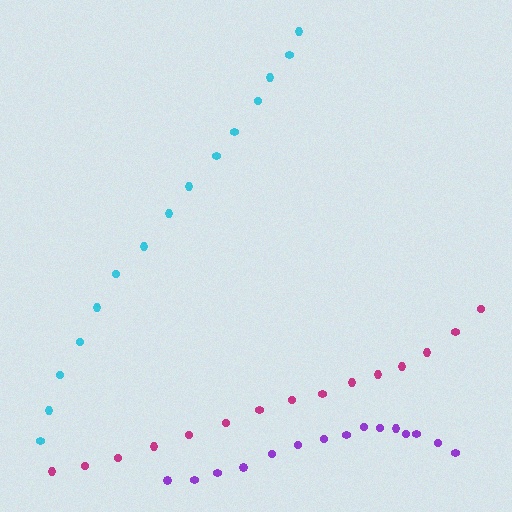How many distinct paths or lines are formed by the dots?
There are 3 distinct paths.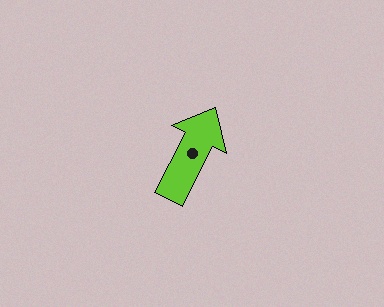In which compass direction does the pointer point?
Northeast.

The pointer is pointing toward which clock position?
Roughly 1 o'clock.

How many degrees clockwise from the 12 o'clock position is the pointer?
Approximately 27 degrees.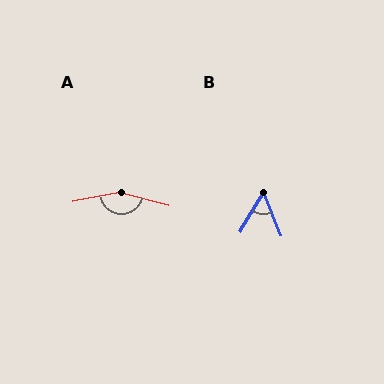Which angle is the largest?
A, at approximately 155 degrees.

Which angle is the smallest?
B, at approximately 53 degrees.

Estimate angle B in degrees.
Approximately 53 degrees.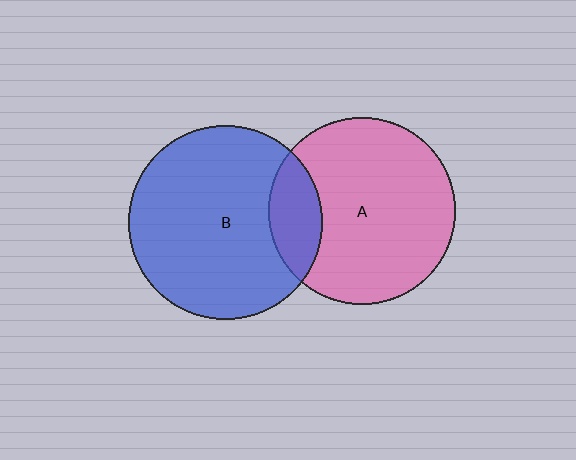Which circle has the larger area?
Circle B (blue).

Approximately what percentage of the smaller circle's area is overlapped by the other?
Approximately 20%.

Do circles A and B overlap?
Yes.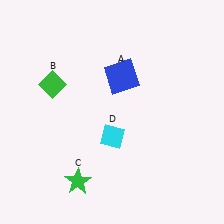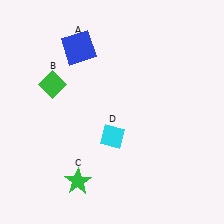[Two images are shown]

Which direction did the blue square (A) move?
The blue square (A) moved left.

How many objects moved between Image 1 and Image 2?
1 object moved between the two images.